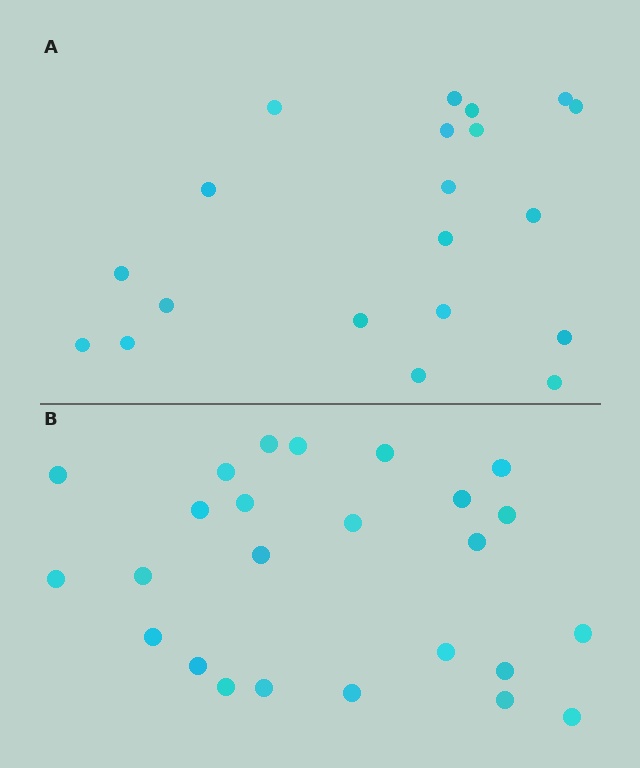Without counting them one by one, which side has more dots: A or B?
Region B (the bottom region) has more dots.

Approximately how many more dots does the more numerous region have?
Region B has about 5 more dots than region A.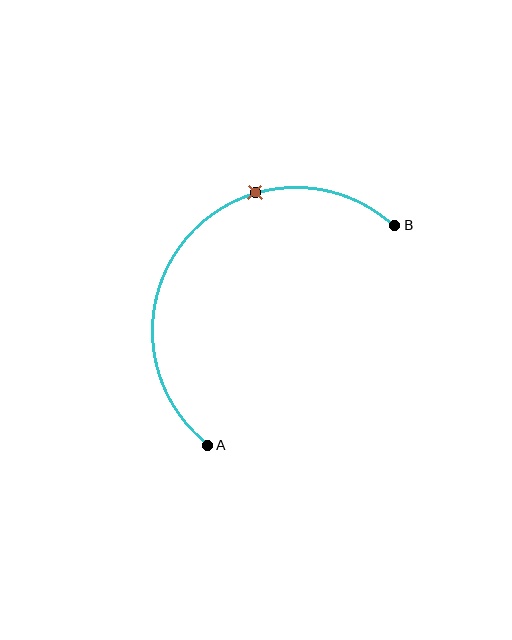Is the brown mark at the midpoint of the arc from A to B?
No. The brown mark lies on the arc but is closer to endpoint B. The arc midpoint would be at the point on the curve equidistant along the arc from both A and B.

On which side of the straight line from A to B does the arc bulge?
The arc bulges above and to the left of the straight line connecting A and B.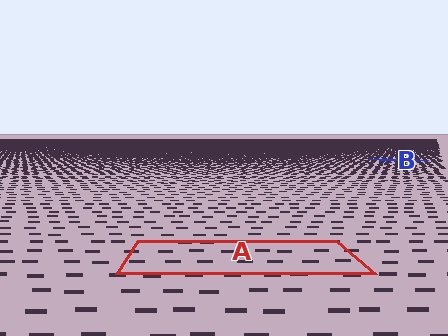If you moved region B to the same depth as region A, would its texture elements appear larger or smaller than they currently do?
They would appear larger. At a closer depth, the same texture elements are projected at a bigger on-screen size.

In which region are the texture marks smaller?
The texture marks are smaller in region B, because it is farther away.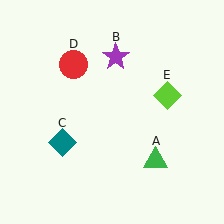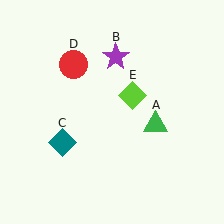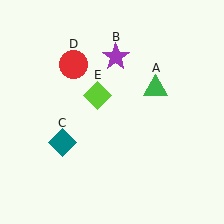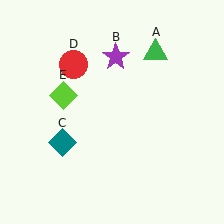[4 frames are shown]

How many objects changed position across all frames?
2 objects changed position: green triangle (object A), lime diamond (object E).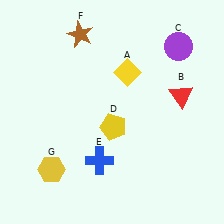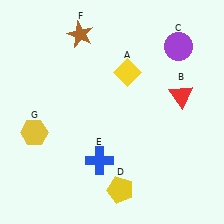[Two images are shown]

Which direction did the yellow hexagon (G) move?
The yellow hexagon (G) moved up.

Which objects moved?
The objects that moved are: the yellow pentagon (D), the yellow hexagon (G).